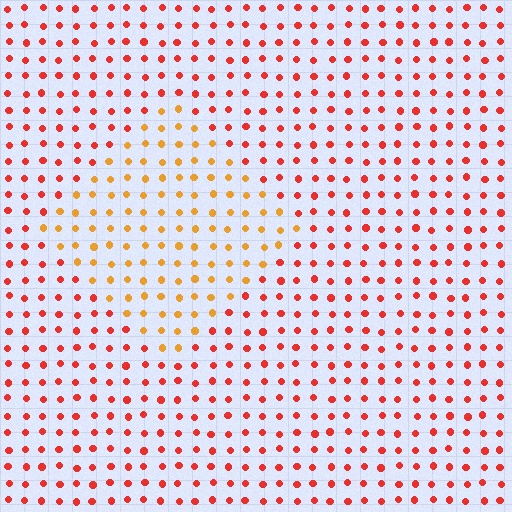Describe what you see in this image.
The image is filled with small red elements in a uniform arrangement. A diamond-shaped region is visible where the elements are tinted to a slightly different hue, forming a subtle color boundary.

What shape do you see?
I see a diamond.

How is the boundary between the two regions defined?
The boundary is defined purely by a slight shift in hue (about 35 degrees). Spacing, size, and orientation are identical on both sides.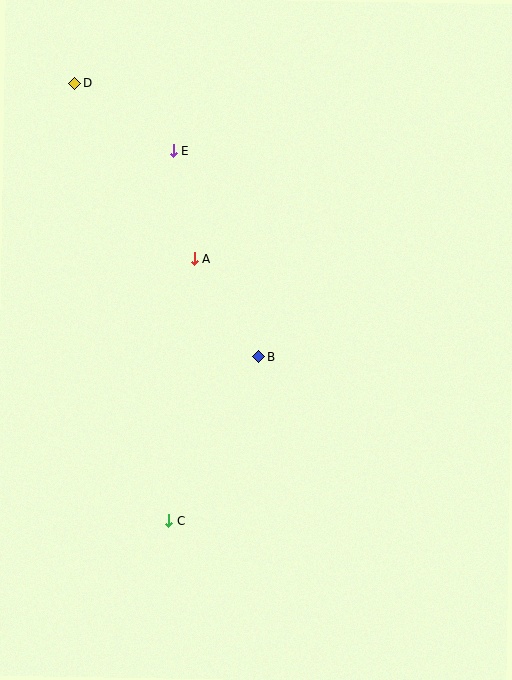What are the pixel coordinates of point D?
Point D is at (75, 83).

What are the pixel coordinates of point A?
Point A is at (195, 259).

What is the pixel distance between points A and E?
The distance between A and E is 111 pixels.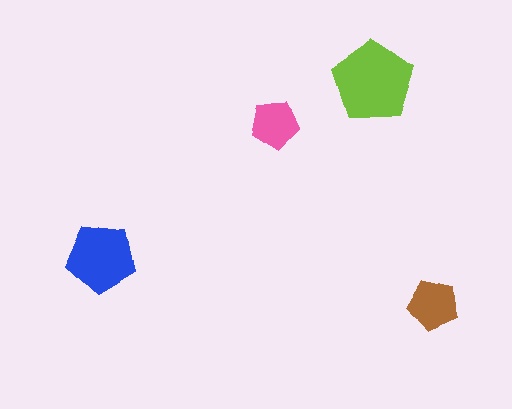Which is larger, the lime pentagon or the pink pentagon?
The lime one.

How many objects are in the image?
There are 4 objects in the image.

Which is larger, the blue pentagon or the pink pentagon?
The blue one.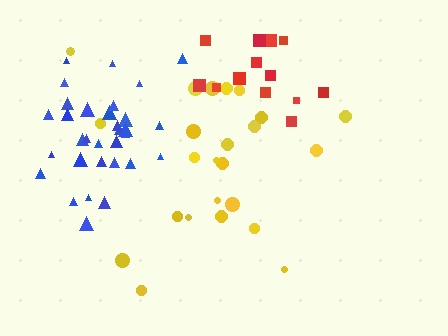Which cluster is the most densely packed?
Blue.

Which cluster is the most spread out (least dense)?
Red.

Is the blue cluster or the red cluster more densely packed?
Blue.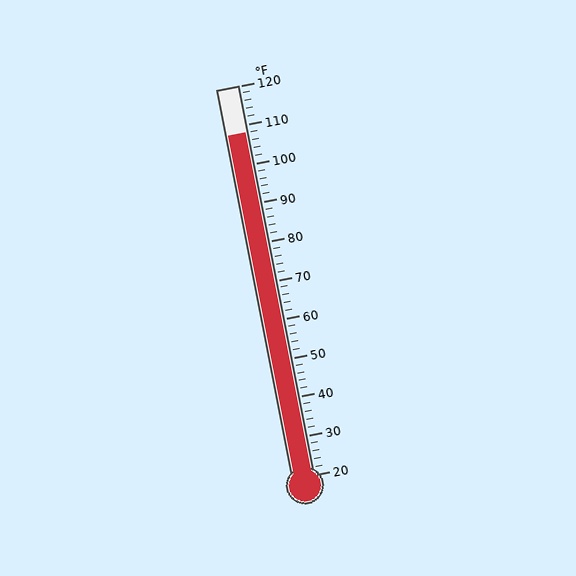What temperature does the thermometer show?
The thermometer shows approximately 108°F.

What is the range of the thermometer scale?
The thermometer scale ranges from 20°F to 120°F.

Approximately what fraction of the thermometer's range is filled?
The thermometer is filled to approximately 90% of its range.